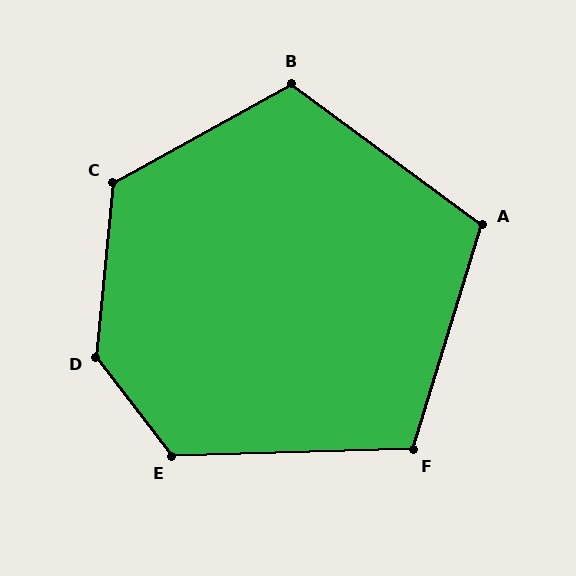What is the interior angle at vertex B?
Approximately 115 degrees (obtuse).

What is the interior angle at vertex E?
Approximately 126 degrees (obtuse).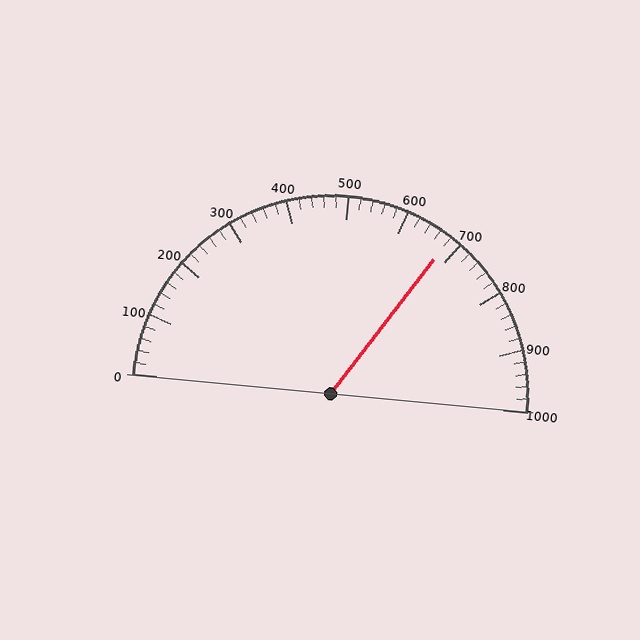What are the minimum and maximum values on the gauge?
The gauge ranges from 0 to 1000.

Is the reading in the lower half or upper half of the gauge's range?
The reading is in the upper half of the range (0 to 1000).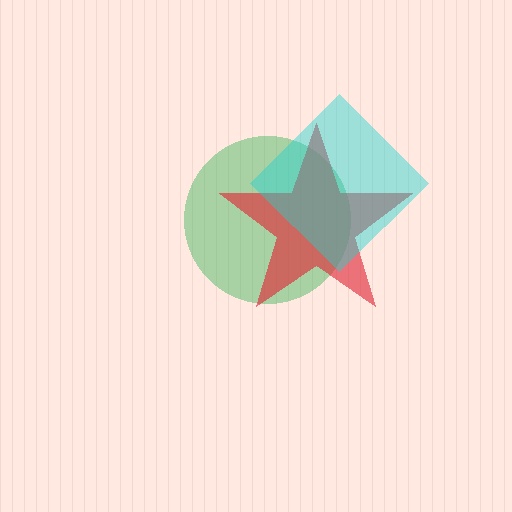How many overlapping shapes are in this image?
There are 3 overlapping shapes in the image.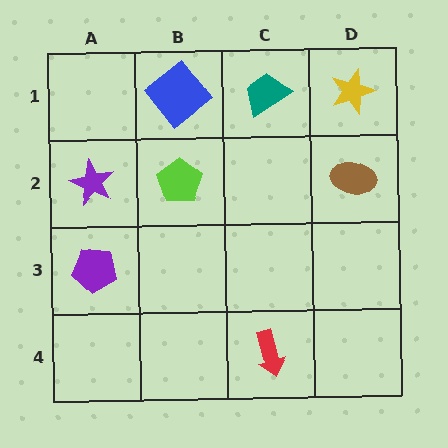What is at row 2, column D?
A brown ellipse.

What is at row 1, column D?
A yellow star.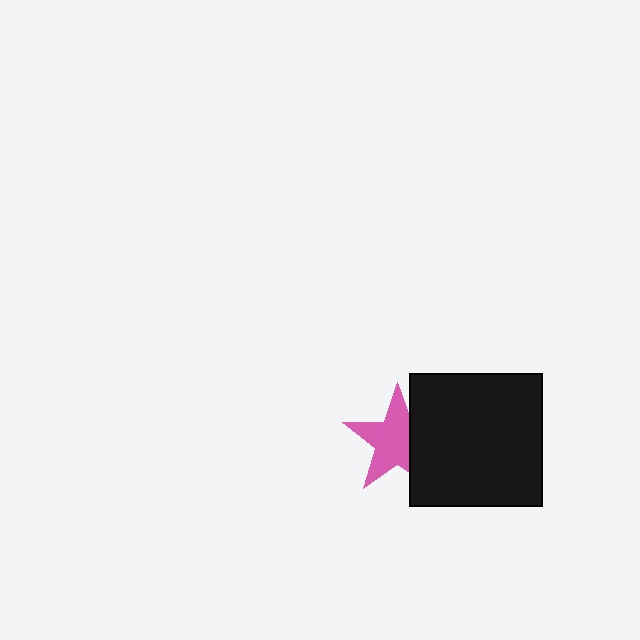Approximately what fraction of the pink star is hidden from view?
Roughly 31% of the pink star is hidden behind the black square.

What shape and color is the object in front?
The object in front is a black square.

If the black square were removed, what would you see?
You would see the complete pink star.